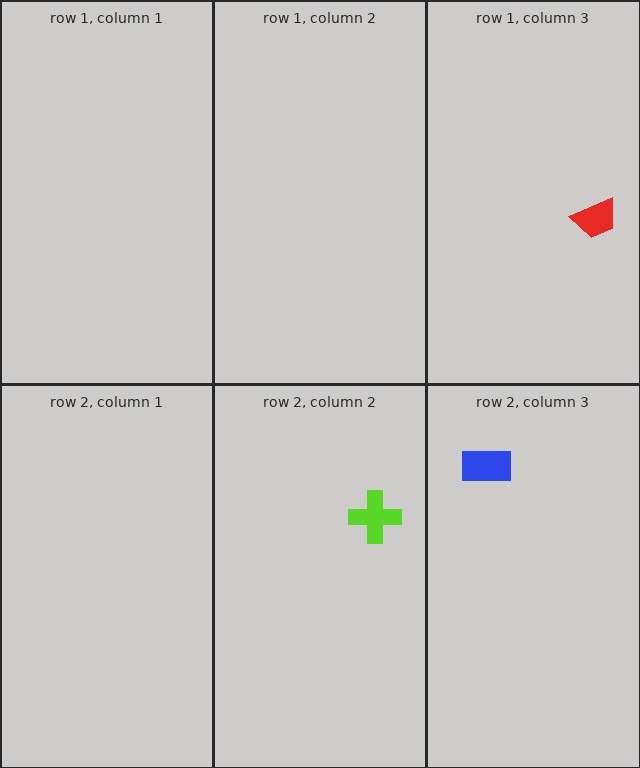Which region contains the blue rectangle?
The row 2, column 3 region.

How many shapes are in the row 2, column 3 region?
1.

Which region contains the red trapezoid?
The row 1, column 3 region.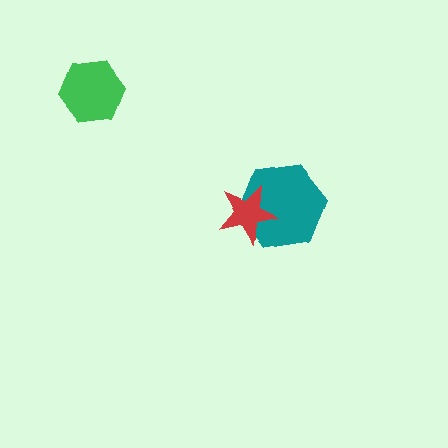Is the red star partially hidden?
No, no other shape covers it.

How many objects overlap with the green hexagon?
0 objects overlap with the green hexagon.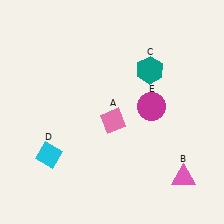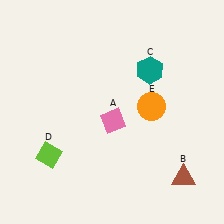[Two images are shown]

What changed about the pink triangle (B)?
In Image 1, B is pink. In Image 2, it changed to brown.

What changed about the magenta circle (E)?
In Image 1, E is magenta. In Image 2, it changed to orange.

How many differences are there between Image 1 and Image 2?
There are 3 differences between the two images.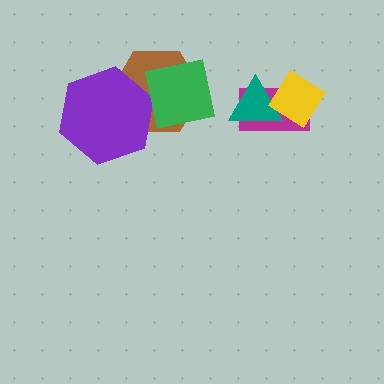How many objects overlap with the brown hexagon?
2 objects overlap with the brown hexagon.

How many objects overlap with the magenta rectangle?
2 objects overlap with the magenta rectangle.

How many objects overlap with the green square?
2 objects overlap with the green square.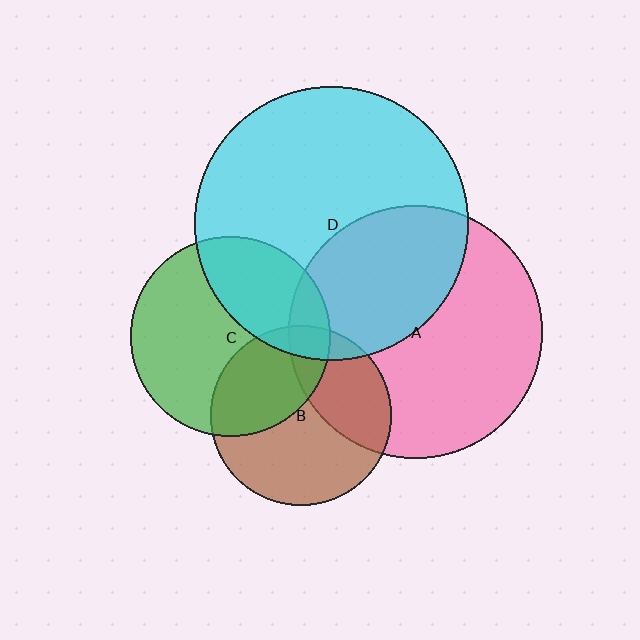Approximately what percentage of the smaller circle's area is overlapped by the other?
Approximately 35%.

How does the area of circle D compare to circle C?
Approximately 1.9 times.